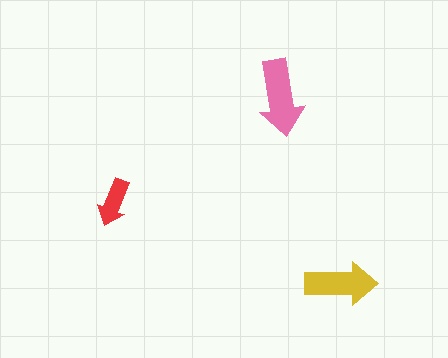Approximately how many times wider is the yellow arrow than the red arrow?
About 1.5 times wider.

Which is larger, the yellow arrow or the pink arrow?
The pink one.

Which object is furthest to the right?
The yellow arrow is rightmost.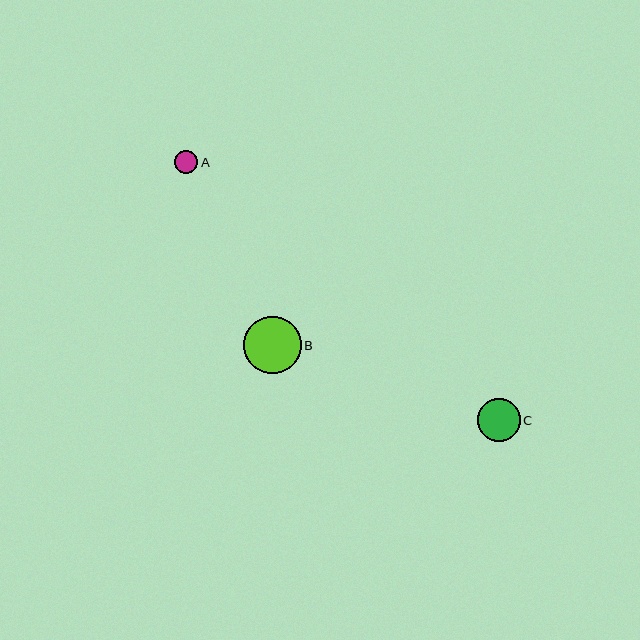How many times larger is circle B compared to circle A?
Circle B is approximately 2.5 times the size of circle A.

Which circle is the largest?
Circle B is the largest with a size of approximately 57 pixels.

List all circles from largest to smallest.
From largest to smallest: B, C, A.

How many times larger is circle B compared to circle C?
Circle B is approximately 1.3 times the size of circle C.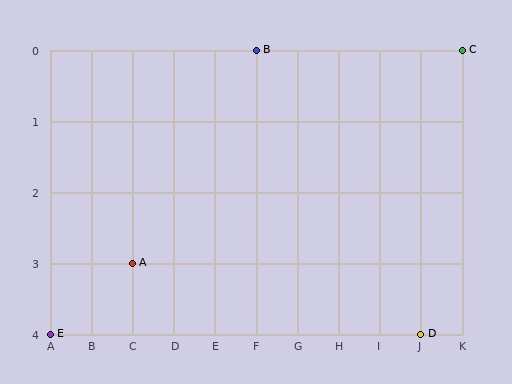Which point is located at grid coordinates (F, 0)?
Point B is at (F, 0).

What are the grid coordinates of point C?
Point C is at grid coordinates (K, 0).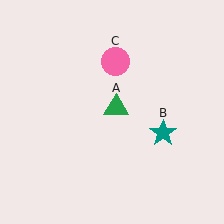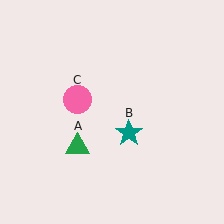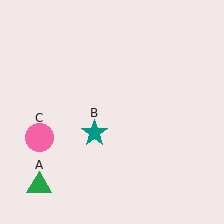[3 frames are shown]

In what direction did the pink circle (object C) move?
The pink circle (object C) moved down and to the left.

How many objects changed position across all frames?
3 objects changed position: green triangle (object A), teal star (object B), pink circle (object C).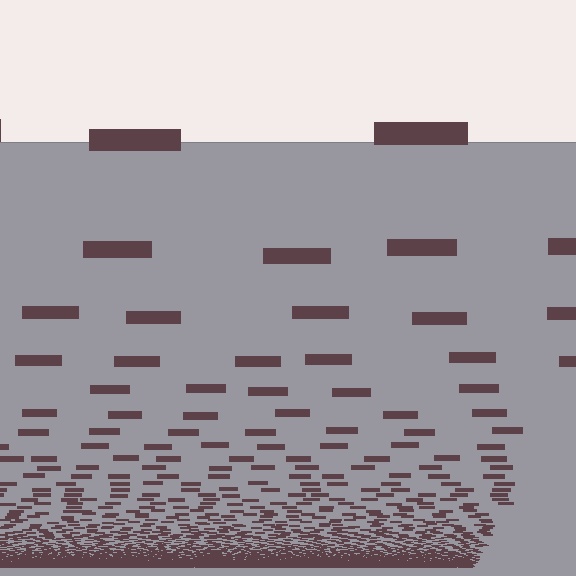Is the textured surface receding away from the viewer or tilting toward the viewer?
The surface appears to tilt toward the viewer. Texture elements get larger and sparser toward the top.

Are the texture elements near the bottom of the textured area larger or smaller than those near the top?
Smaller. The gradient is inverted — elements near the bottom are smaller and denser.